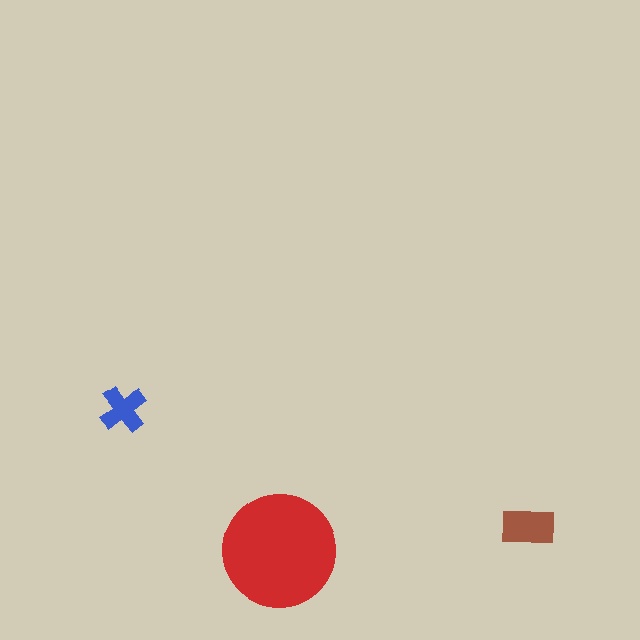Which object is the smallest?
The blue cross.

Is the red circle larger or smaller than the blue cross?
Larger.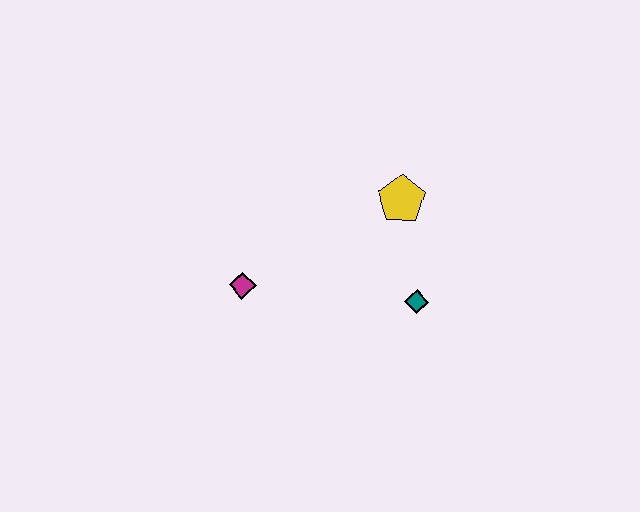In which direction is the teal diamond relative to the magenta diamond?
The teal diamond is to the right of the magenta diamond.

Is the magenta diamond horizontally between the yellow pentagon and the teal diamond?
No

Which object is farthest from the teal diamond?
The magenta diamond is farthest from the teal diamond.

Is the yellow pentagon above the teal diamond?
Yes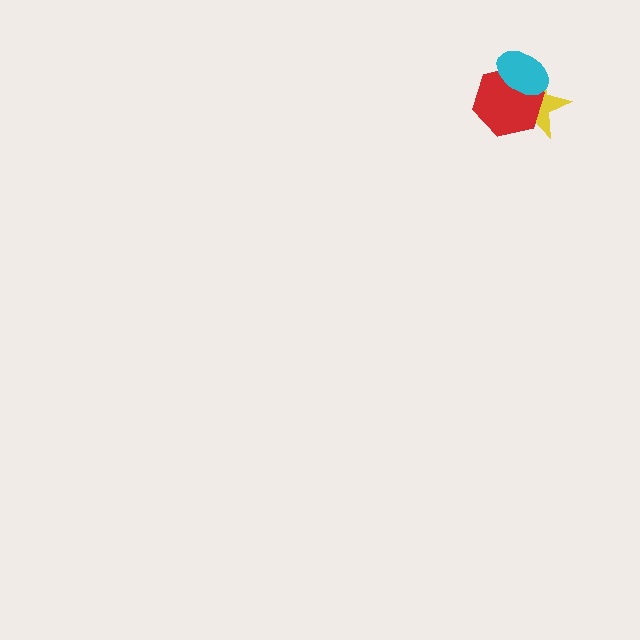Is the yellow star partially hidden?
Yes, it is partially covered by another shape.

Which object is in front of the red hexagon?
The cyan ellipse is in front of the red hexagon.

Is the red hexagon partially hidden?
Yes, it is partially covered by another shape.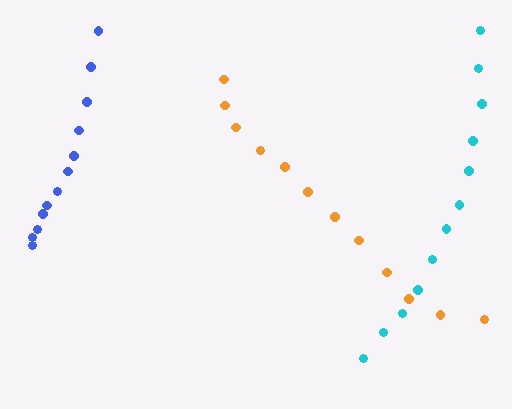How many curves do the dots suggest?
There are 3 distinct paths.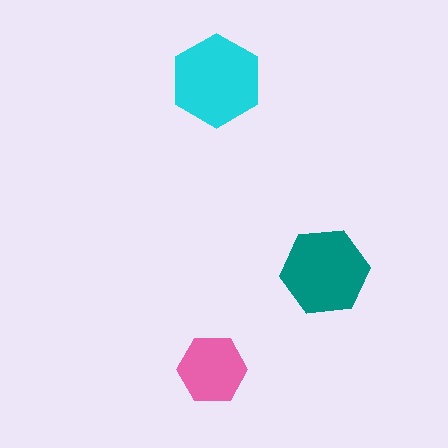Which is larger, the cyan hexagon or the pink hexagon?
The cyan one.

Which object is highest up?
The cyan hexagon is topmost.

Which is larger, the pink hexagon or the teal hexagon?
The teal one.